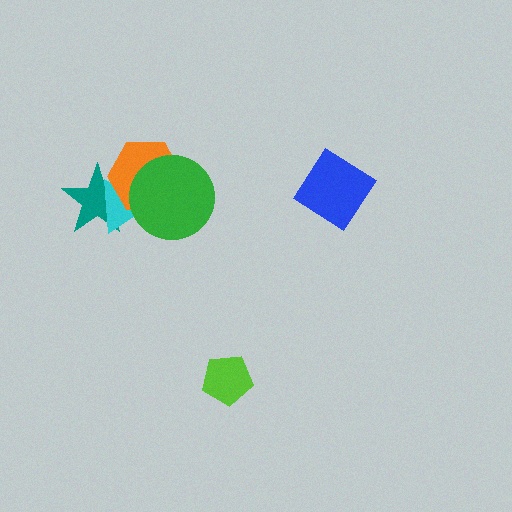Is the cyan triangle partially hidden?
Yes, it is partially covered by another shape.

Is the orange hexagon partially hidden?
Yes, it is partially covered by another shape.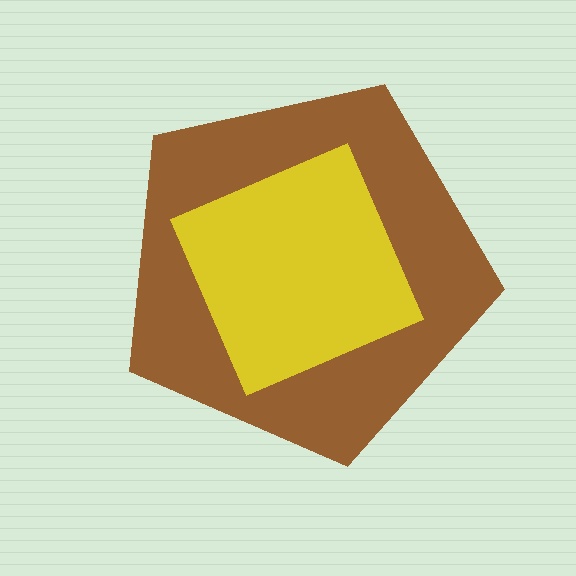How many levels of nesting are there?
2.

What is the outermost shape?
The brown pentagon.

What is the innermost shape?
The yellow square.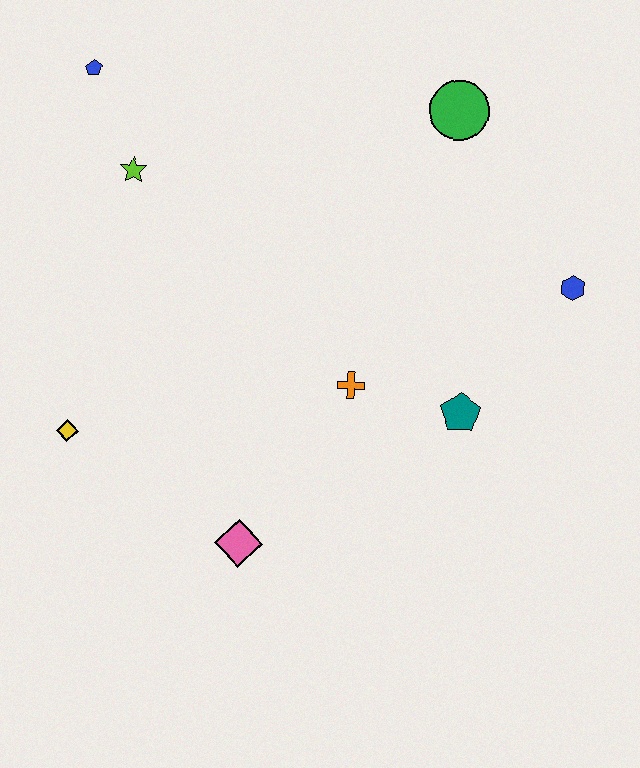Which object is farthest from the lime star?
The blue hexagon is farthest from the lime star.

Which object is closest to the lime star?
The blue pentagon is closest to the lime star.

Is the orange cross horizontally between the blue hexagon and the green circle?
No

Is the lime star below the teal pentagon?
No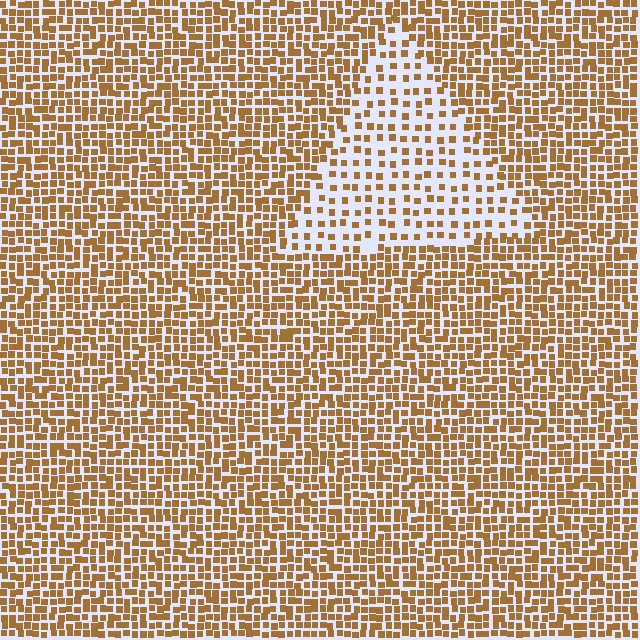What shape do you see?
I see a triangle.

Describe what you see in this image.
The image contains small brown elements arranged at two different densities. A triangle-shaped region is visible where the elements are less densely packed than the surrounding area.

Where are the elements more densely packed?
The elements are more densely packed outside the triangle boundary.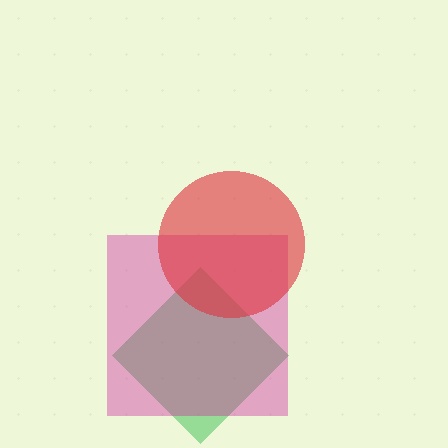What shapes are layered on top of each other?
The layered shapes are: a green diamond, a magenta square, a red circle.